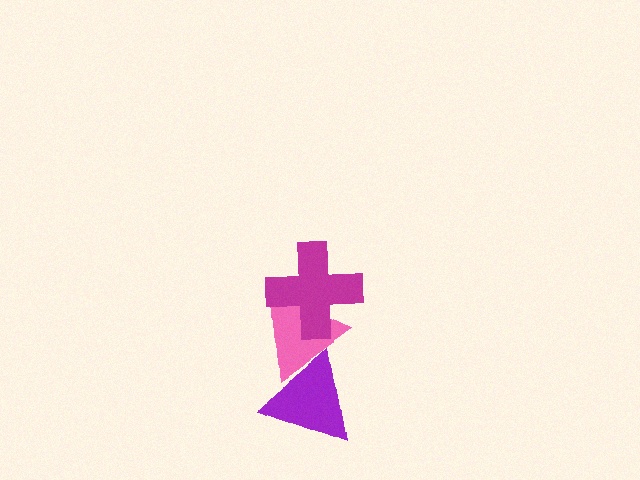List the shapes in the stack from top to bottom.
From top to bottom: the magenta cross, the pink triangle, the purple triangle.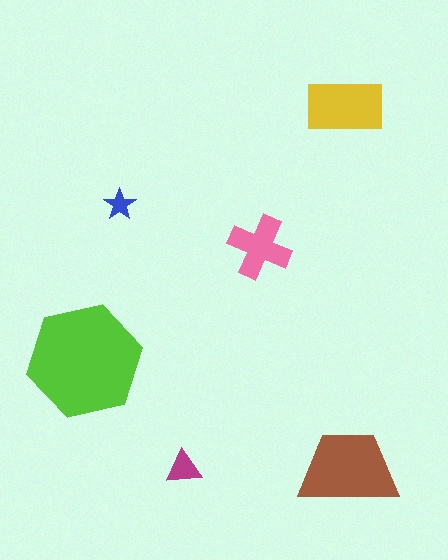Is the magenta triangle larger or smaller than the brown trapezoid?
Smaller.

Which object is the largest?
The lime hexagon.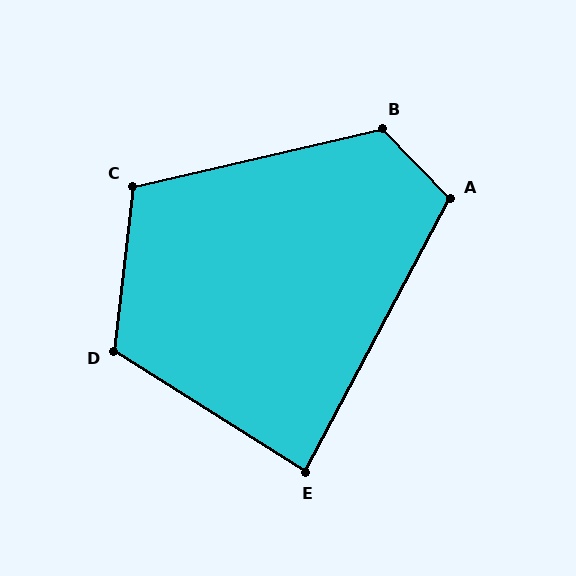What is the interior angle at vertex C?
Approximately 110 degrees (obtuse).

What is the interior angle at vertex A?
Approximately 108 degrees (obtuse).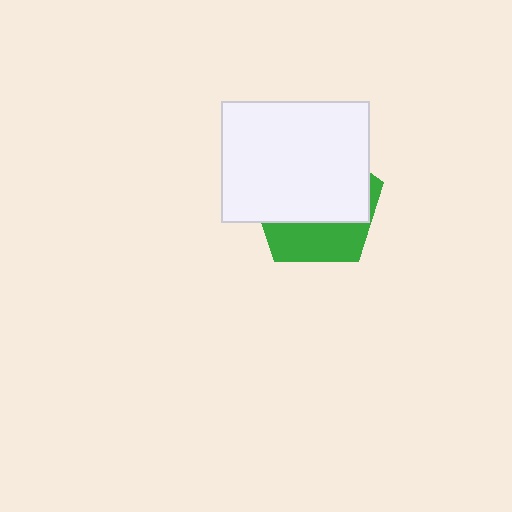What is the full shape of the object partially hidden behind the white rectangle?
The partially hidden object is a green pentagon.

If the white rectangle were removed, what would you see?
You would see the complete green pentagon.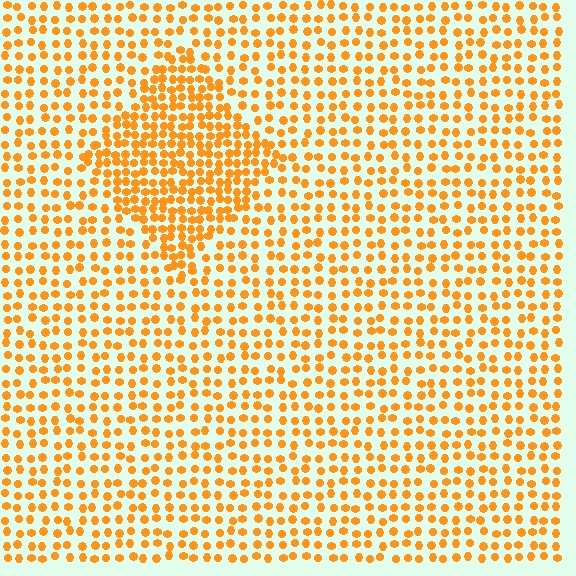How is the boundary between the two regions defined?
The boundary is defined by a change in element density (approximately 1.8x ratio). All elements are the same color, size, and shape.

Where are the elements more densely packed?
The elements are more densely packed inside the diamond boundary.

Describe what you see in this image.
The image contains small orange elements arranged at two different densities. A diamond-shaped region is visible where the elements are more densely packed than the surrounding area.